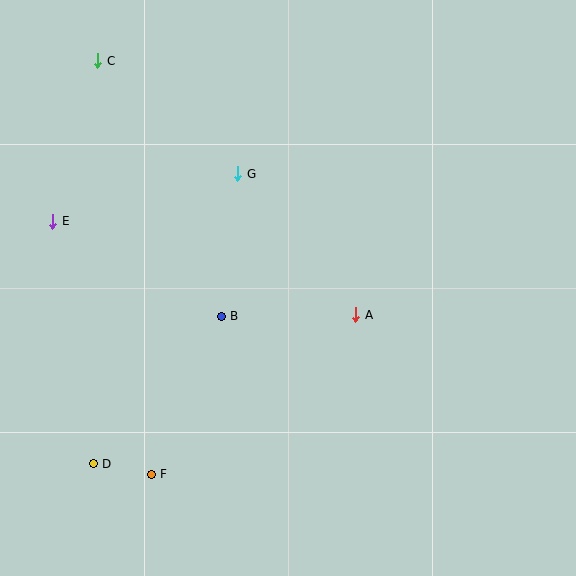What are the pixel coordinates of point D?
Point D is at (93, 464).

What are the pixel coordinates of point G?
Point G is at (238, 174).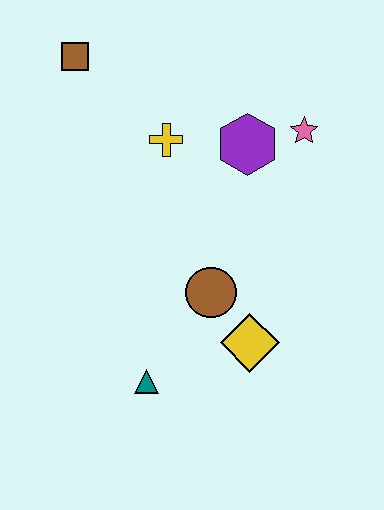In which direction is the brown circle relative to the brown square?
The brown circle is below the brown square.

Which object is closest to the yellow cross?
The purple hexagon is closest to the yellow cross.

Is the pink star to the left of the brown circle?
No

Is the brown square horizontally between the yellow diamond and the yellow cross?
No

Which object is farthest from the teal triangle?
The brown square is farthest from the teal triangle.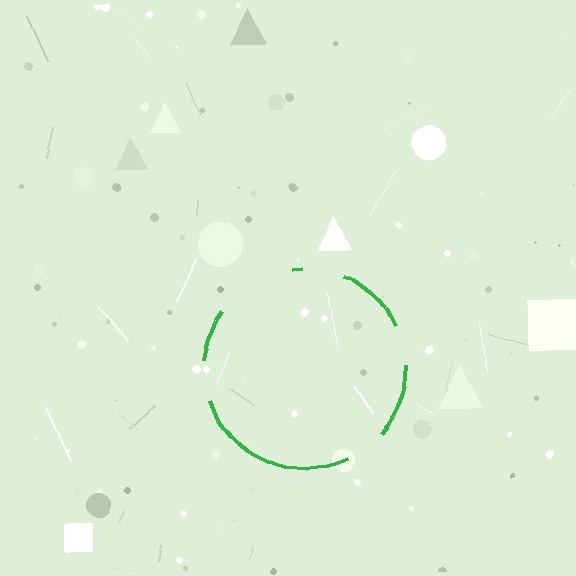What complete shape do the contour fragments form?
The contour fragments form a circle.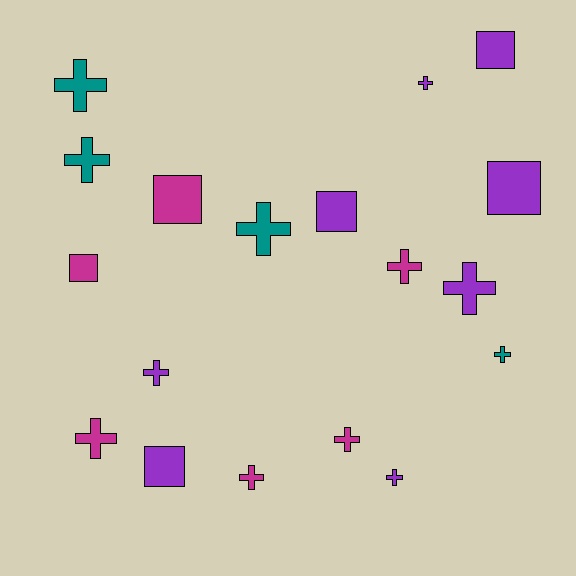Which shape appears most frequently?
Cross, with 12 objects.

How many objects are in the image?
There are 18 objects.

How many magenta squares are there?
There are 2 magenta squares.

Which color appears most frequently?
Purple, with 8 objects.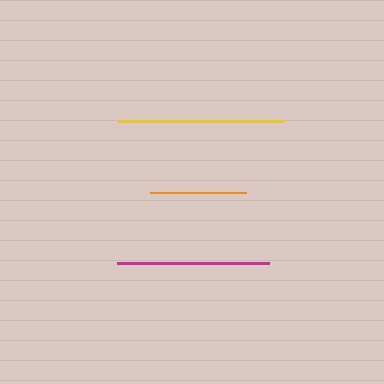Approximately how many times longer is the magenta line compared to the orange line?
The magenta line is approximately 1.6 times the length of the orange line.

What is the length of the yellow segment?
The yellow segment is approximately 167 pixels long.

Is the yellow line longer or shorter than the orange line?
The yellow line is longer than the orange line.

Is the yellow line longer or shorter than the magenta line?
The yellow line is longer than the magenta line.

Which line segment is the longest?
The yellow line is the longest at approximately 167 pixels.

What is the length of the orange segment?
The orange segment is approximately 96 pixels long.